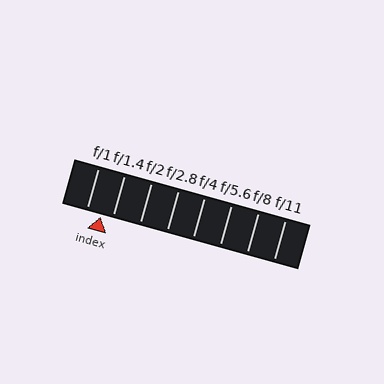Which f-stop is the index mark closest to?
The index mark is closest to f/1.4.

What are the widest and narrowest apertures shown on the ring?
The widest aperture shown is f/1 and the narrowest is f/11.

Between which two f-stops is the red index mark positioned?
The index mark is between f/1 and f/1.4.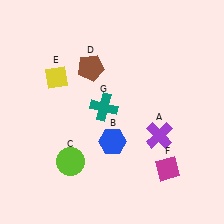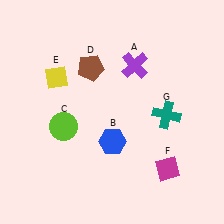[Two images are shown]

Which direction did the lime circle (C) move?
The lime circle (C) moved up.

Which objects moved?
The objects that moved are: the purple cross (A), the lime circle (C), the teal cross (G).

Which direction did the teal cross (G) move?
The teal cross (G) moved right.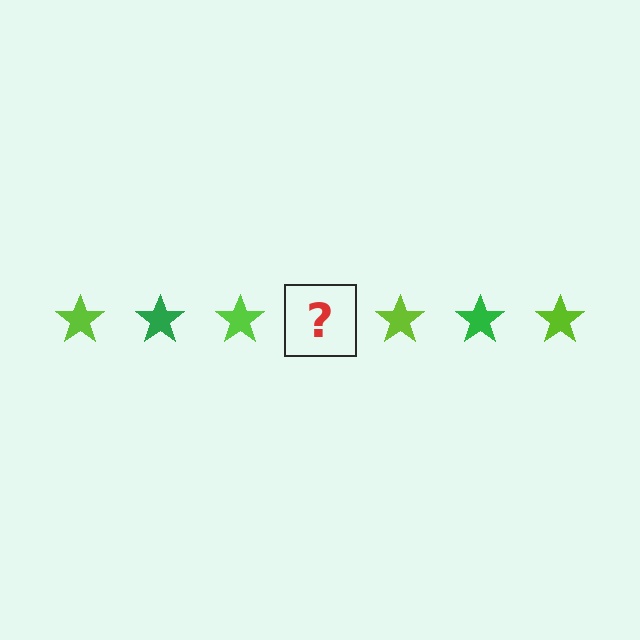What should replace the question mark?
The question mark should be replaced with a green star.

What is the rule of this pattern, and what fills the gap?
The rule is that the pattern cycles through lime, green stars. The gap should be filled with a green star.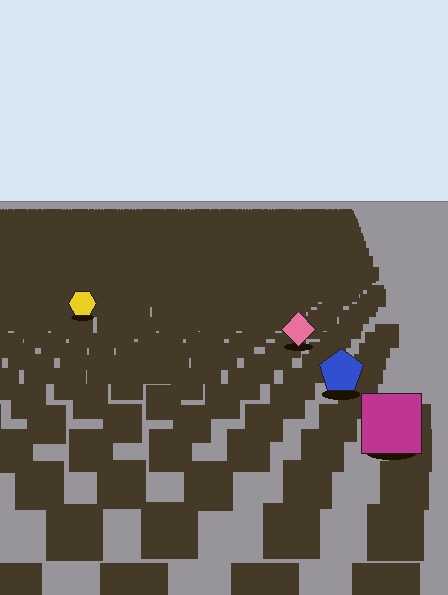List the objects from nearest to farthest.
From nearest to farthest: the magenta square, the blue pentagon, the pink diamond, the yellow hexagon.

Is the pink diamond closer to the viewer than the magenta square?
No. The magenta square is closer — you can tell from the texture gradient: the ground texture is coarser near it.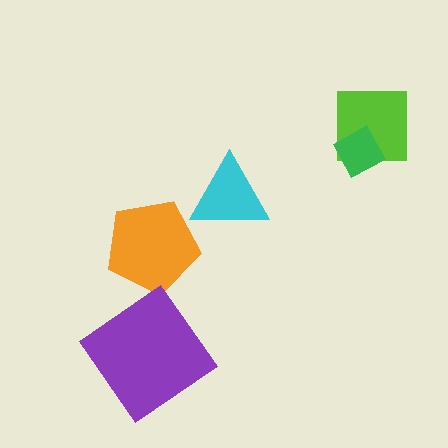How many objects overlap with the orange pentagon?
0 objects overlap with the orange pentagon.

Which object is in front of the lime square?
The green diamond is in front of the lime square.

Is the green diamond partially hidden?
No, no other shape covers it.